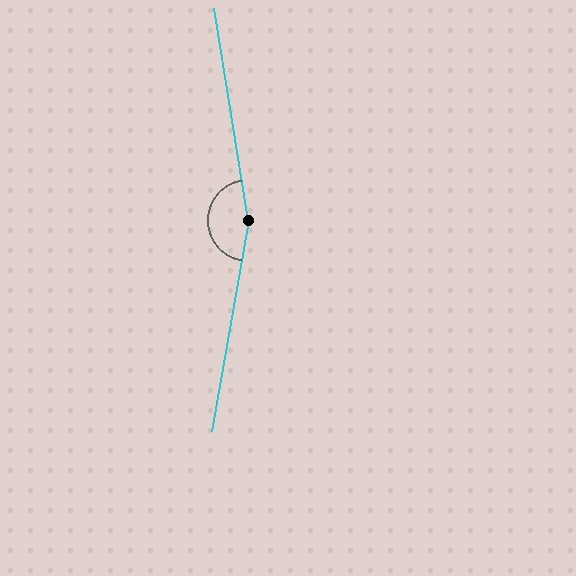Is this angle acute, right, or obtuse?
It is obtuse.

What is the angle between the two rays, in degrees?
Approximately 161 degrees.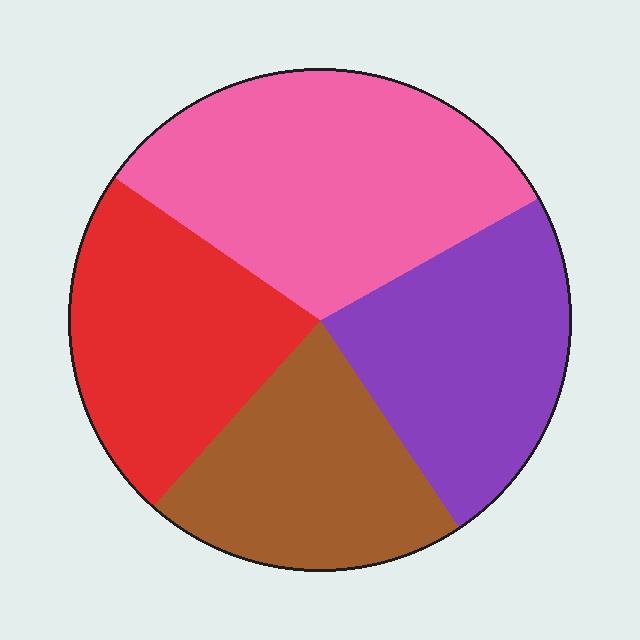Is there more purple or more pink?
Pink.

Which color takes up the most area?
Pink, at roughly 30%.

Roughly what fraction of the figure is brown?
Brown covers about 20% of the figure.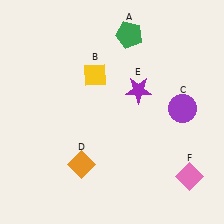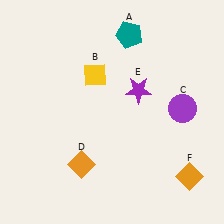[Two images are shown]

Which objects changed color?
A changed from green to teal. F changed from pink to orange.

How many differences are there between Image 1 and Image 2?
There are 2 differences between the two images.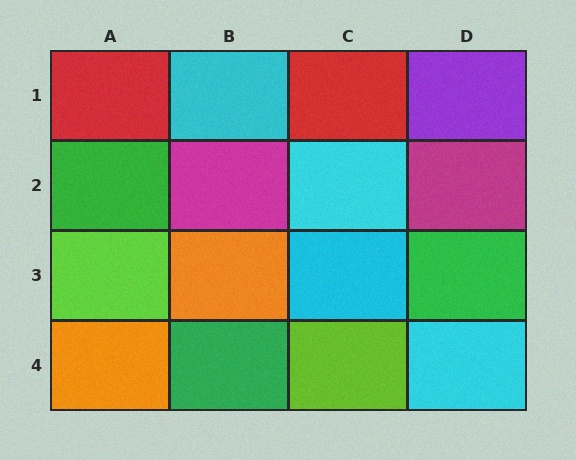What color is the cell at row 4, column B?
Green.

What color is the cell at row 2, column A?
Green.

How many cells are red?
2 cells are red.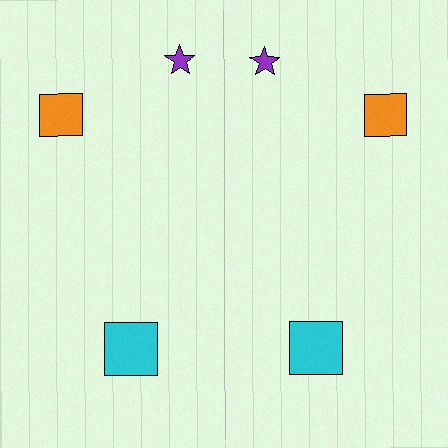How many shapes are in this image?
There are 6 shapes in this image.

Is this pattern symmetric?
Yes, this pattern has bilateral (reflection) symmetry.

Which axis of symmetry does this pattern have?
The pattern has a vertical axis of symmetry running through the center of the image.